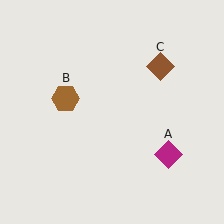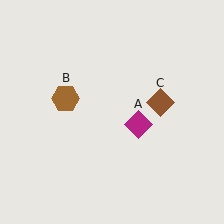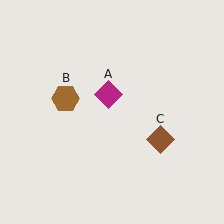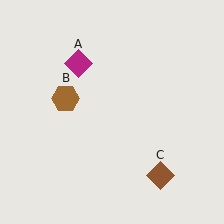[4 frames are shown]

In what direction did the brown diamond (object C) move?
The brown diamond (object C) moved down.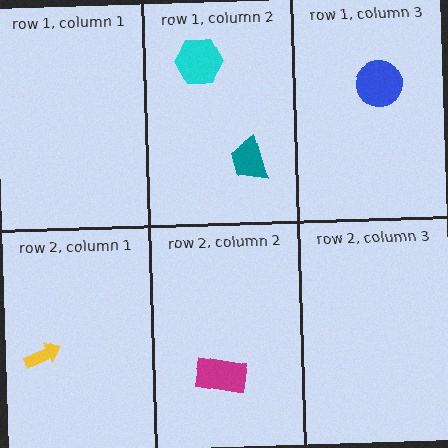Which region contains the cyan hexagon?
The row 1, column 2 region.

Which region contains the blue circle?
The row 1, column 3 region.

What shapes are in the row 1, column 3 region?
The blue circle.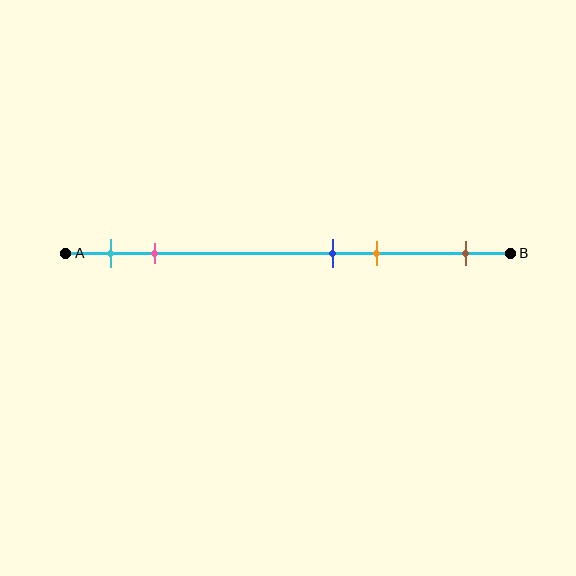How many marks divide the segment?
There are 5 marks dividing the segment.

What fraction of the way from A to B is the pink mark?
The pink mark is approximately 20% (0.2) of the way from A to B.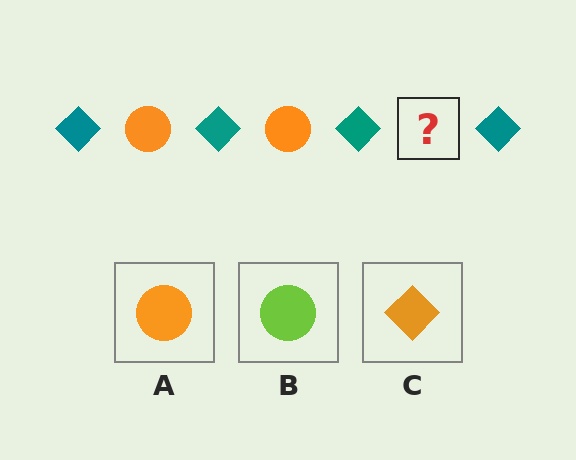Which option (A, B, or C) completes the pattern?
A.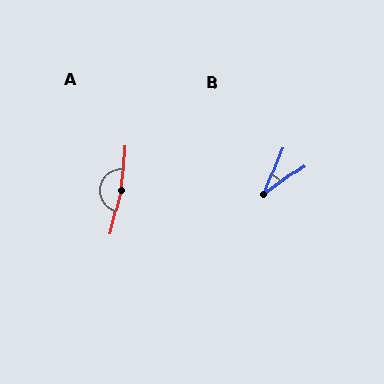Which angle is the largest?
A, at approximately 170 degrees.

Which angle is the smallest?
B, at approximately 32 degrees.